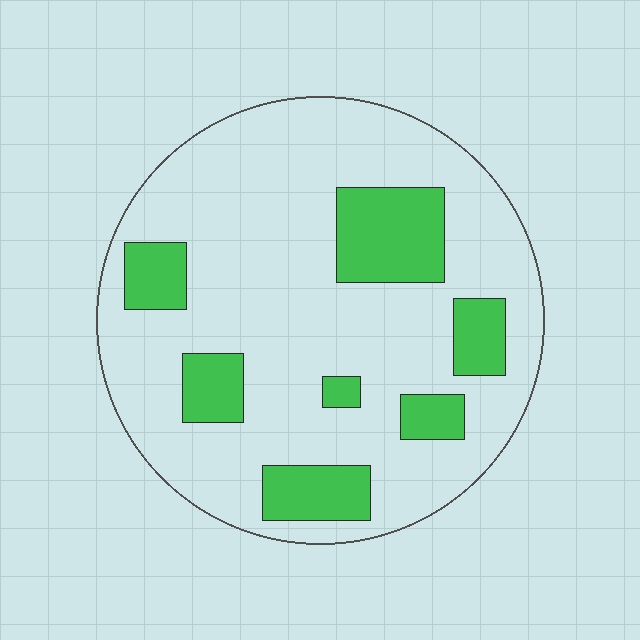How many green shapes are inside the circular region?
7.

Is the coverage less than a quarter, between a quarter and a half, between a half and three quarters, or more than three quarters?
Less than a quarter.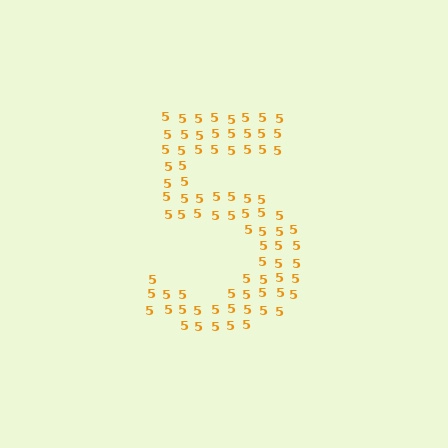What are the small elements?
The small elements are digit 5's.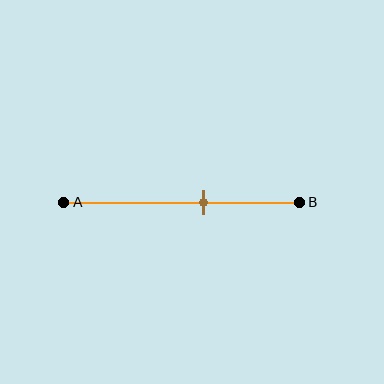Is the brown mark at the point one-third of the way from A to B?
No, the mark is at about 60% from A, not at the 33% one-third point.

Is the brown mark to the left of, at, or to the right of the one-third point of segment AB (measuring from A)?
The brown mark is to the right of the one-third point of segment AB.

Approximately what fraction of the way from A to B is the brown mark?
The brown mark is approximately 60% of the way from A to B.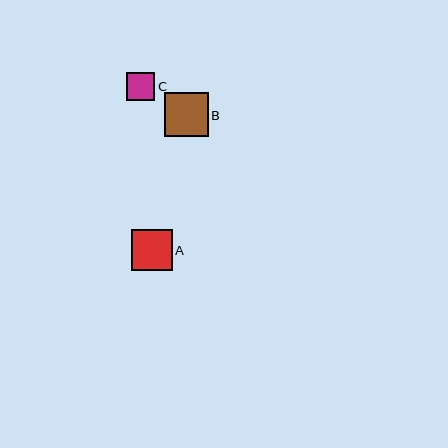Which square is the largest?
Square B is the largest with a size of approximately 44 pixels.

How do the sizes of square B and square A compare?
Square B and square A are approximately the same size.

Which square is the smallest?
Square C is the smallest with a size of approximately 28 pixels.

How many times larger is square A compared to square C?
Square A is approximately 1.4 times the size of square C.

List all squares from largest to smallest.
From largest to smallest: B, A, C.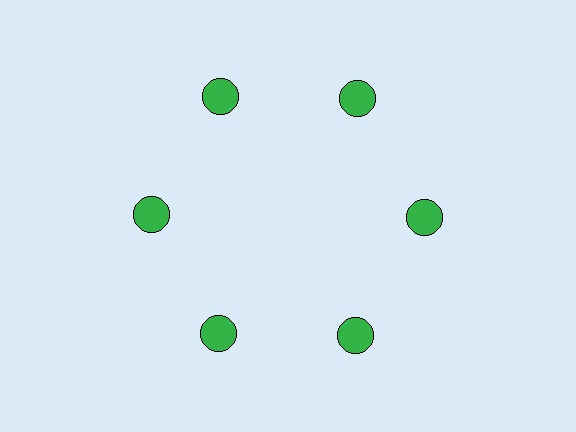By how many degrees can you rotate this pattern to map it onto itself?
The pattern maps onto itself every 60 degrees of rotation.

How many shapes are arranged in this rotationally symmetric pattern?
There are 6 shapes, arranged in 6 groups of 1.